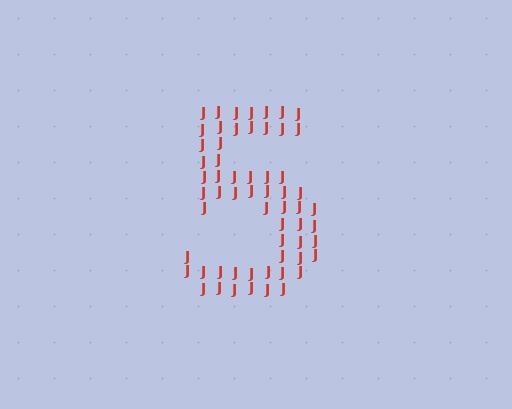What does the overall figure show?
The overall figure shows the digit 5.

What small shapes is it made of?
It is made of small letter J's.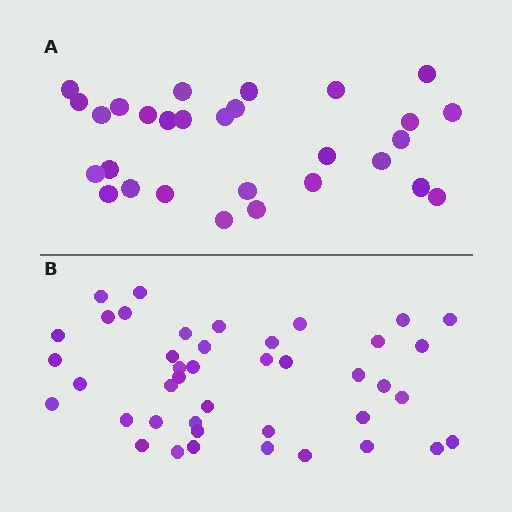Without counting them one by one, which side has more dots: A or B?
Region B (the bottom region) has more dots.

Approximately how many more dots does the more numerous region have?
Region B has approximately 15 more dots than region A.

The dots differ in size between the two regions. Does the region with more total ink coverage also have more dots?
No. Region A has more total ink coverage because its dots are larger, but region B actually contains more individual dots. Total area can be misleading — the number of items is what matters here.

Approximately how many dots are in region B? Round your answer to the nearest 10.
About 40 dots. (The exact count is 42, which rounds to 40.)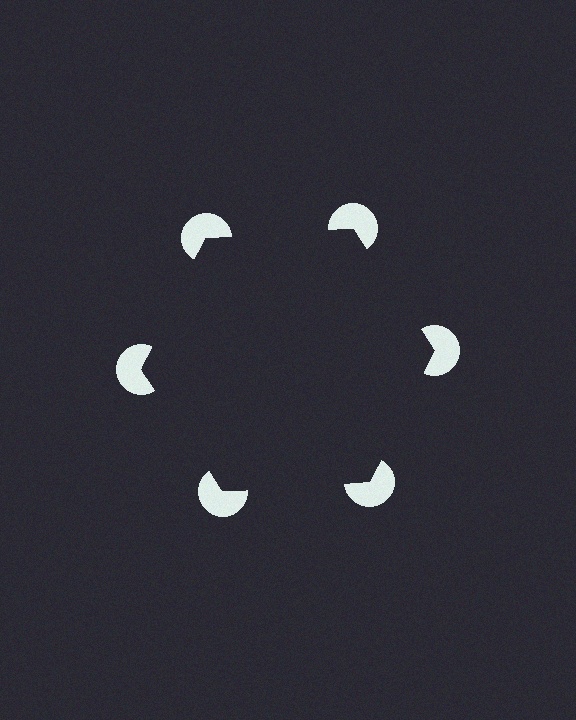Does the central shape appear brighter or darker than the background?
It typically appears slightly darker than the background, even though no actual brightness change is drawn.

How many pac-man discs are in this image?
There are 6 — one at each vertex of the illusory hexagon.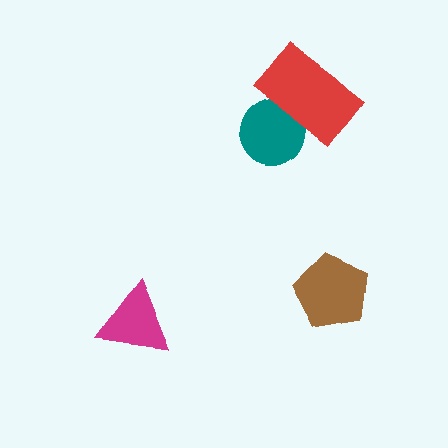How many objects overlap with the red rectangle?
1 object overlaps with the red rectangle.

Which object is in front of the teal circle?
The red rectangle is in front of the teal circle.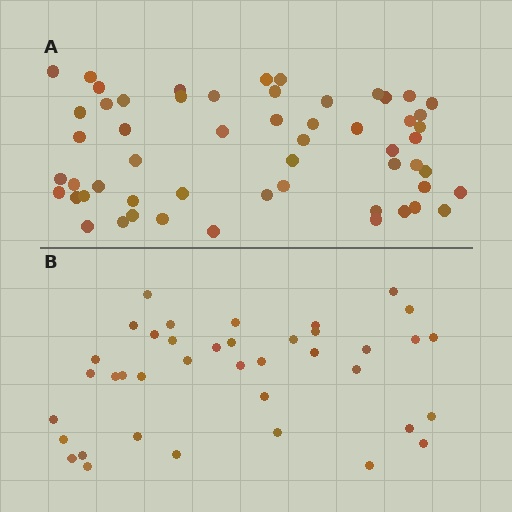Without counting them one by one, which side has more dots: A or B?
Region A (the top region) has more dots.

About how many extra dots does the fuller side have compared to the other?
Region A has approximately 15 more dots than region B.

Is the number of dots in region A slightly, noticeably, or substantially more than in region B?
Region A has noticeably more, but not dramatically so. The ratio is roughly 1.4 to 1.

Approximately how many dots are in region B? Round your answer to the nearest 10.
About 40 dots. (The exact count is 39, which rounds to 40.)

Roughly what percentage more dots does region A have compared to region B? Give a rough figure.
About 45% more.